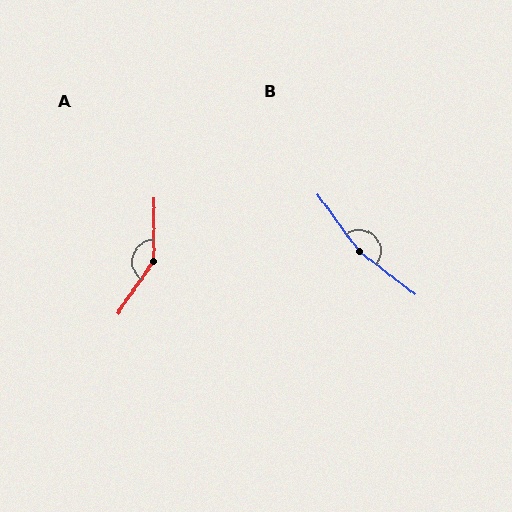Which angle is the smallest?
A, at approximately 146 degrees.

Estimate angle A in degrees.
Approximately 146 degrees.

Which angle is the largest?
B, at approximately 164 degrees.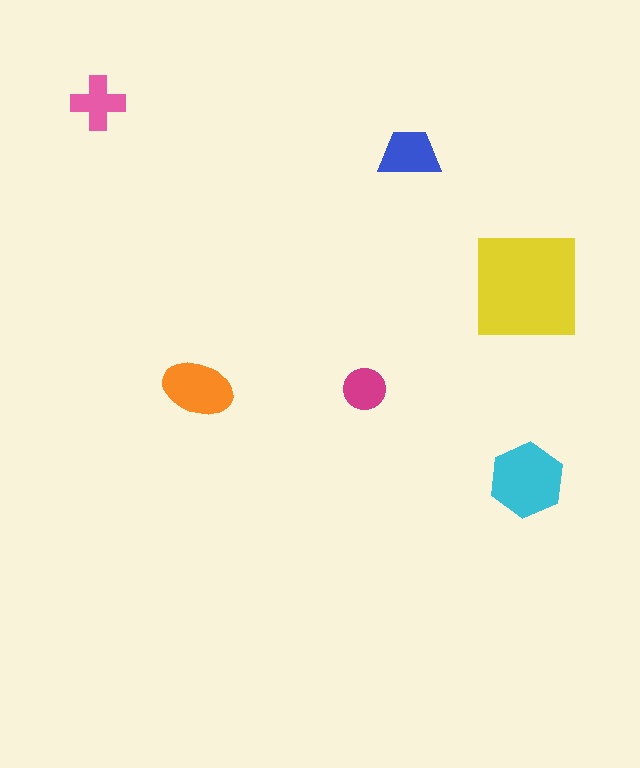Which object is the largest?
The yellow square.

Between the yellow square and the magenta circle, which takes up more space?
The yellow square.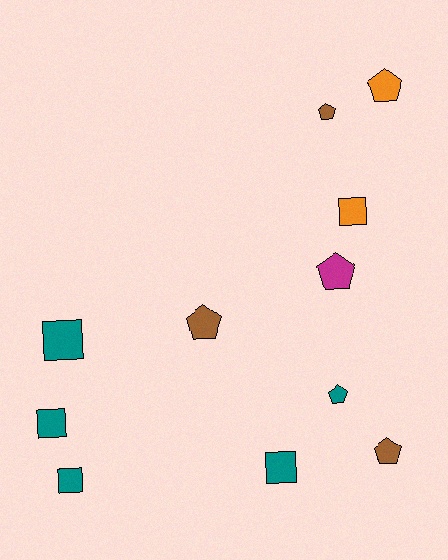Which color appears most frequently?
Teal, with 5 objects.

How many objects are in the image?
There are 11 objects.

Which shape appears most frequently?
Pentagon, with 6 objects.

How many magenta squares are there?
There are no magenta squares.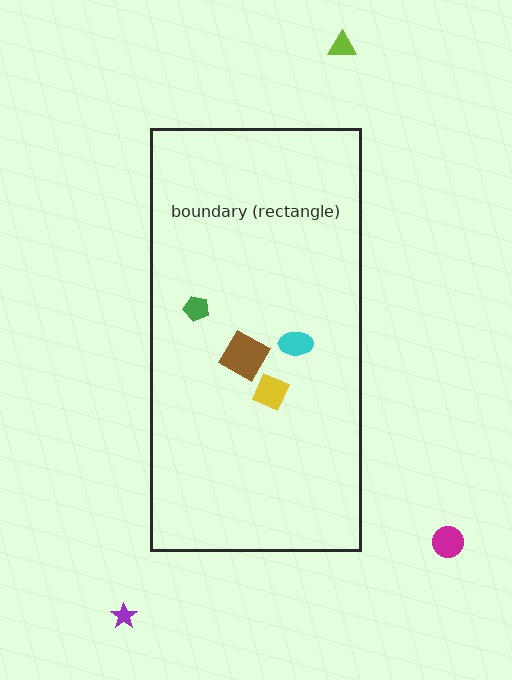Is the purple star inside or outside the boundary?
Outside.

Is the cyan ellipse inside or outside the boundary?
Inside.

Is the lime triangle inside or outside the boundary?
Outside.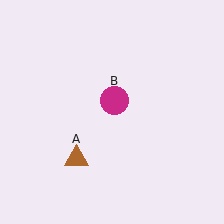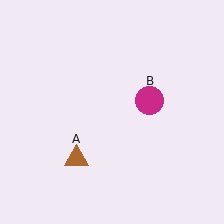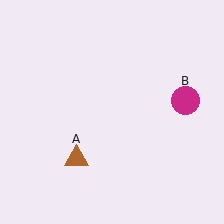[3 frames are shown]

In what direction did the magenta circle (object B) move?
The magenta circle (object B) moved right.